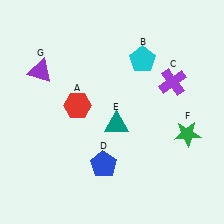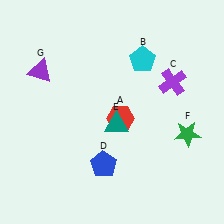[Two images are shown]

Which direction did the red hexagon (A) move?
The red hexagon (A) moved right.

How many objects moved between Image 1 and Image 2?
1 object moved between the two images.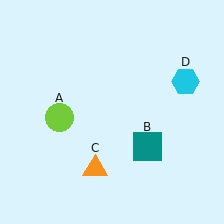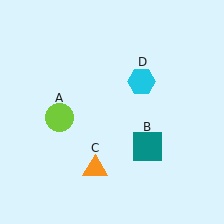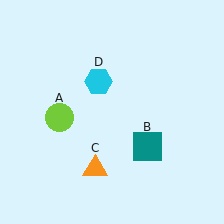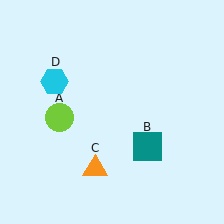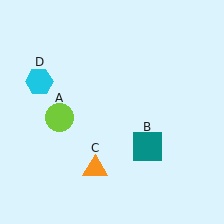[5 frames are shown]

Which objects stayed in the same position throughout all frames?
Lime circle (object A) and teal square (object B) and orange triangle (object C) remained stationary.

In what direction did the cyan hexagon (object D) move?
The cyan hexagon (object D) moved left.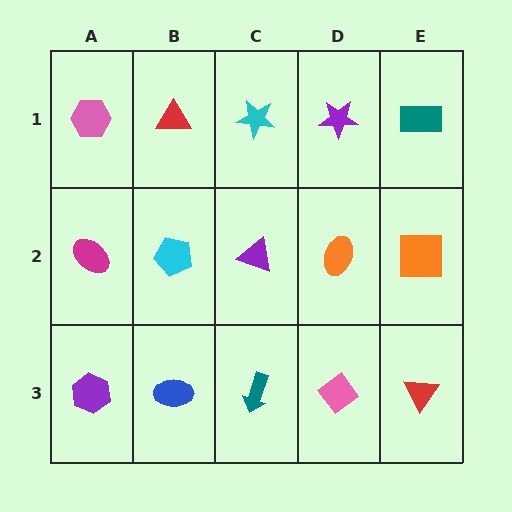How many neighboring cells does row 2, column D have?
4.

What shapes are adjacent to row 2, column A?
A pink hexagon (row 1, column A), a purple hexagon (row 3, column A), a cyan pentagon (row 2, column B).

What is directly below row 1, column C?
A purple triangle.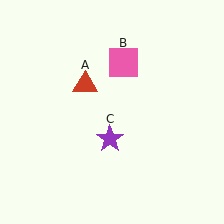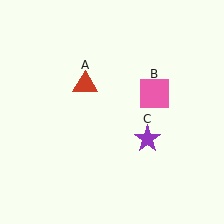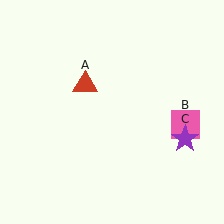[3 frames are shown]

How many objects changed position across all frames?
2 objects changed position: pink square (object B), purple star (object C).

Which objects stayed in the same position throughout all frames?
Red triangle (object A) remained stationary.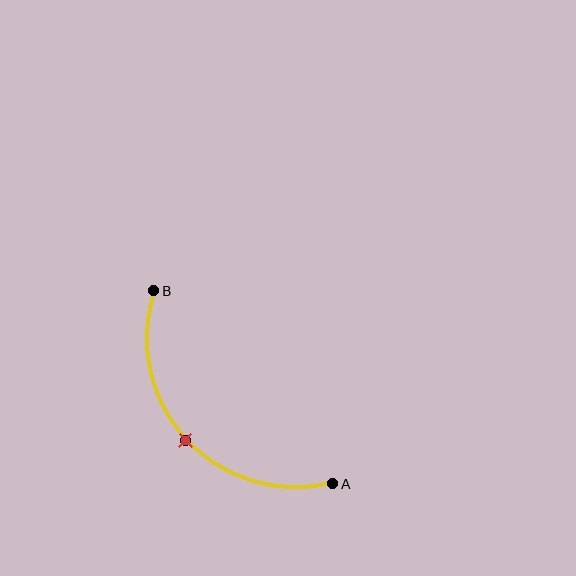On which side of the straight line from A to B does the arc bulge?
The arc bulges below and to the left of the straight line connecting A and B.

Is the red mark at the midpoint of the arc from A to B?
Yes. The red mark lies on the arc at equal arc-length from both A and B — it is the arc midpoint.